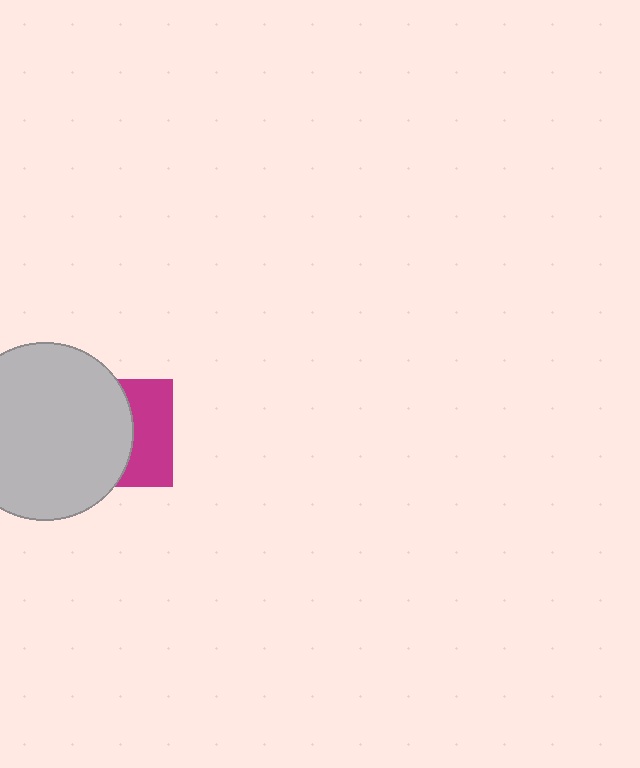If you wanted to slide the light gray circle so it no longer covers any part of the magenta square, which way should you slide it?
Slide it left — that is the most direct way to separate the two shapes.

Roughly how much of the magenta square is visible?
A small part of it is visible (roughly 42%).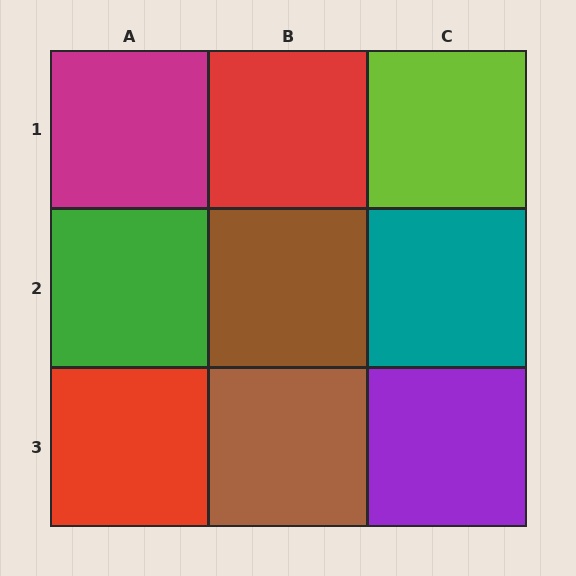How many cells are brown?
2 cells are brown.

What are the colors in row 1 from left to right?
Magenta, red, lime.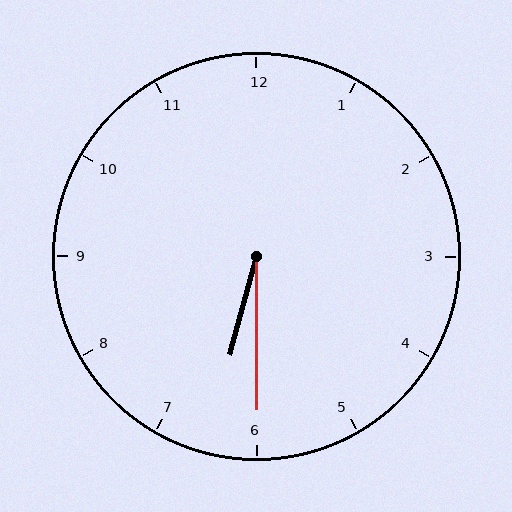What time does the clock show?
6:30.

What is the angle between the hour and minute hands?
Approximately 15 degrees.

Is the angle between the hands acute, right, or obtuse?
It is acute.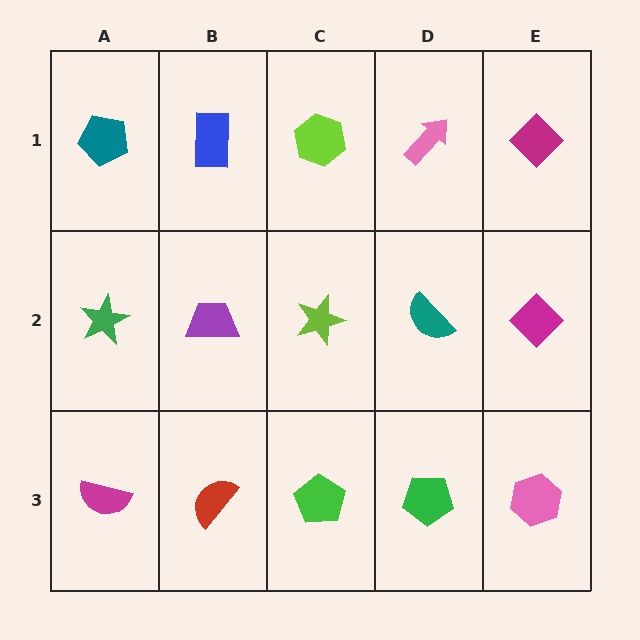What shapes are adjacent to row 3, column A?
A green star (row 2, column A), a red semicircle (row 3, column B).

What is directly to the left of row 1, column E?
A pink arrow.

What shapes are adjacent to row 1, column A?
A green star (row 2, column A), a blue rectangle (row 1, column B).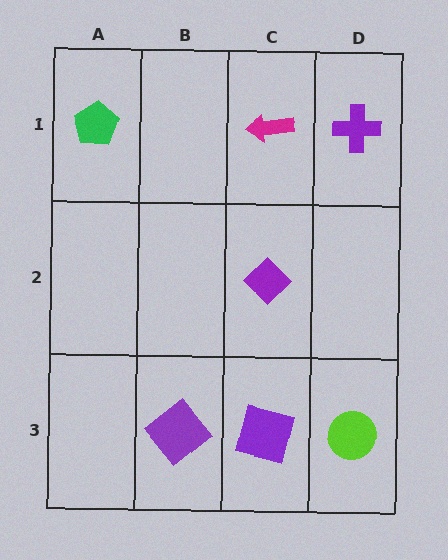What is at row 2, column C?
A purple diamond.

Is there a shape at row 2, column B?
No, that cell is empty.